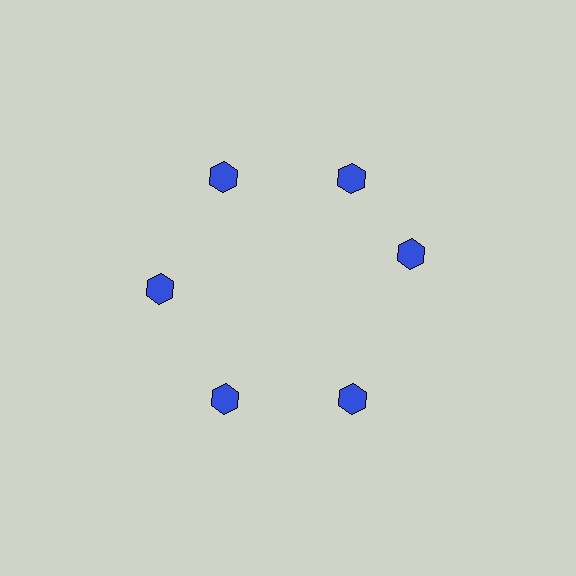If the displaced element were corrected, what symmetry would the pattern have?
It would have 6-fold rotational symmetry — the pattern would map onto itself every 60 degrees.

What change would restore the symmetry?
The symmetry would be restored by rotating it back into even spacing with its neighbors so that all 6 hexagons sit at equal angles and equal distance from the center.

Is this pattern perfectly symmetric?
No. The 6 blue hexagons are arranged in a ring, but one element near the 3 o'clock position is rotated out of alignment along the ring, breaking the 6-fold rotational symmetry.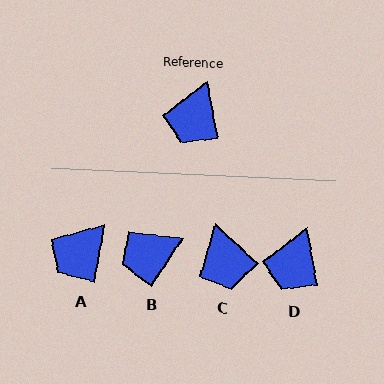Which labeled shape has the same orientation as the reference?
D.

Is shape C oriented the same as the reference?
No, it is off by about 37 degrees.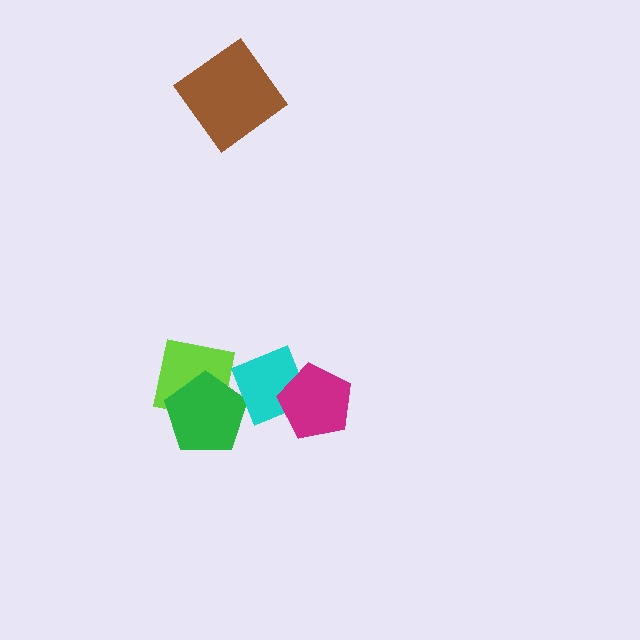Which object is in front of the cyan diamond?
The magenta pentagon is in front of the cyan diamond.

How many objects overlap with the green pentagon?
2 objects overlap with the green pentagon.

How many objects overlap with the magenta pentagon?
1 object overlaps with the magenta pentagon.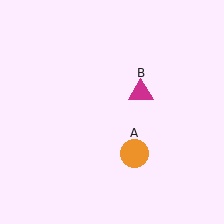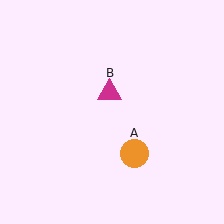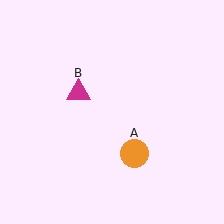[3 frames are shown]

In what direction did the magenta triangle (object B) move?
The magenta triangle (object B) moved left.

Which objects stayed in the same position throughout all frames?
Orange circle (object A) remained stationary.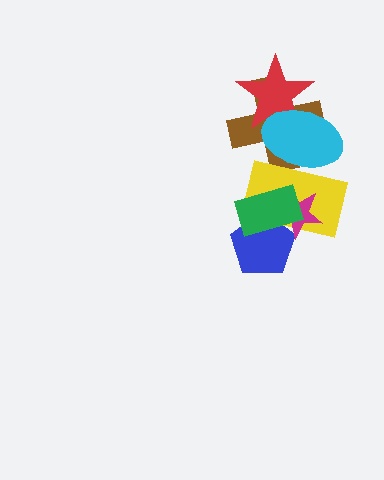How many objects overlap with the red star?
2 objects overlap with the red star.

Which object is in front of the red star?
The cyan ellipse is in front of the red star.